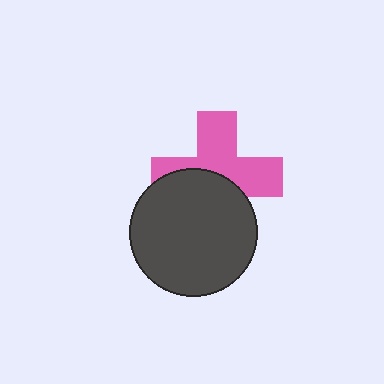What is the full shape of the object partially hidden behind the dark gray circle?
The partially hidden object is a pink cross.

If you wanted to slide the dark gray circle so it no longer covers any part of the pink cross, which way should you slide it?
Slide it down — that is the most direct way to separate the two shapes.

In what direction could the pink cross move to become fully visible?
The pink cross could move up. That would shift it out from behind the dark gray circle entirely.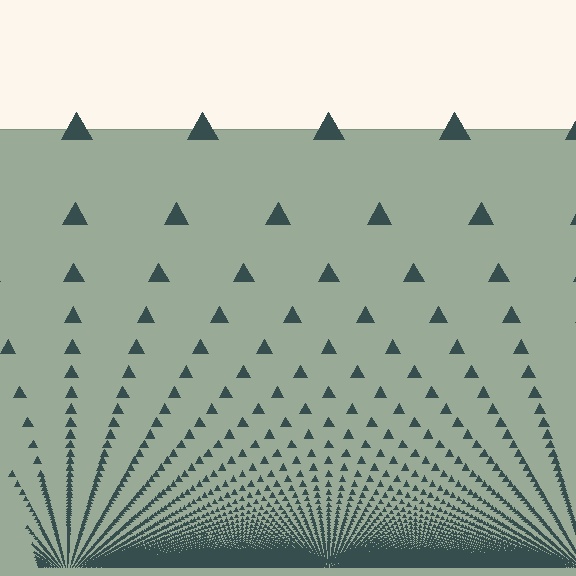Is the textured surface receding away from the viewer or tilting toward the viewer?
The surface appears to tilt toward the viewer. Texture elements get larger and sparser toward the top.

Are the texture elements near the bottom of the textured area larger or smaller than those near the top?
Smaller. The gradient is inverted — elements near the bottom are smaller and denser.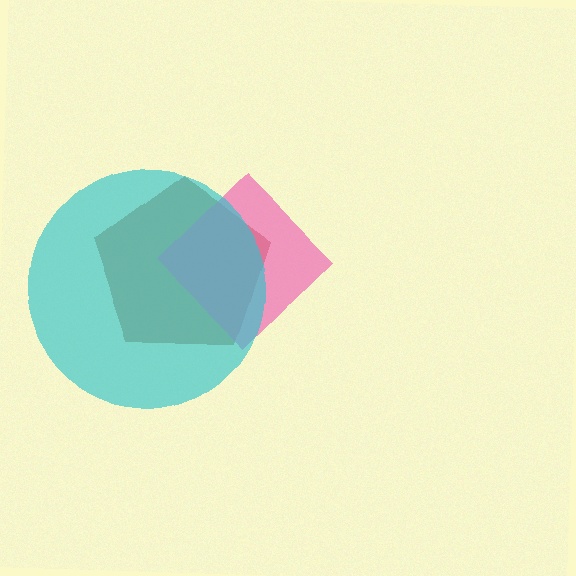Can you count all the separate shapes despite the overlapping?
Yes, there are 3 separate shapes.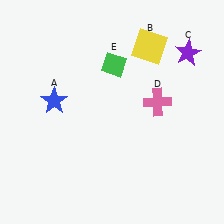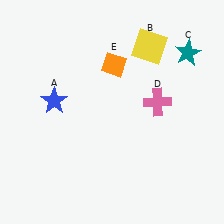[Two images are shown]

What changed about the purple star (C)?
In Image 1, C is purple. In Image 2, it changed to teal.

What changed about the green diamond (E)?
In Image 1, E is green. In Image 2, it changed to orange.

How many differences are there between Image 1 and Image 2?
There are 2 differences between the two images.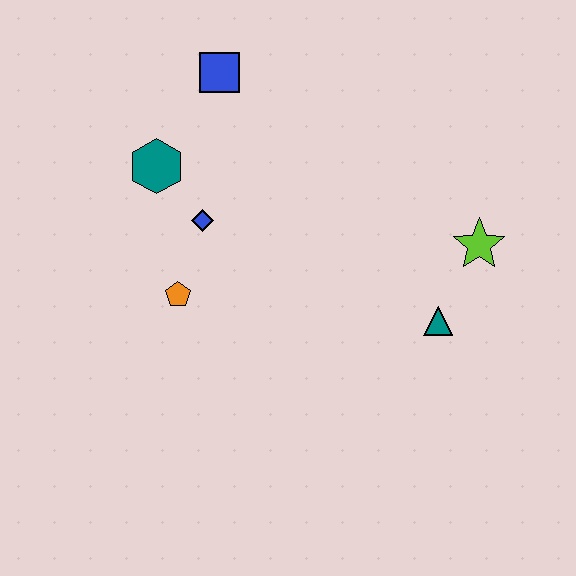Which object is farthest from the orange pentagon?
The lime star is farthest from the orange pentagon.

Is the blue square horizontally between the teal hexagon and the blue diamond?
No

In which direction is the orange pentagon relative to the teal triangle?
The orange pentagon is to the left of the teal triangle.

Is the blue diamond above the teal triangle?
Yes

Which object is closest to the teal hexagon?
The blue diamond is closest to the teal hexagon.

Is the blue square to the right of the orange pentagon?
Yes